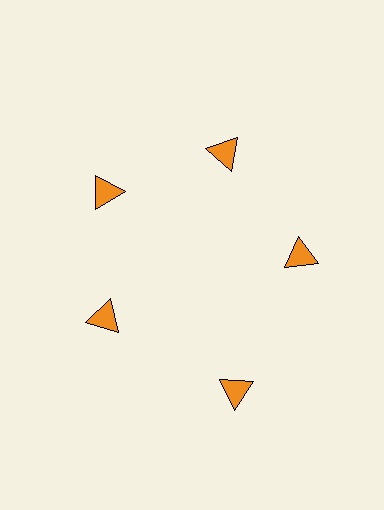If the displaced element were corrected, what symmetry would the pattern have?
It would have 5-fold rotational symmetry — the pattern would map onto itself every 72 degrees.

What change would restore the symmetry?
The symmetry would be restored by moving it inward, back onto the ring so that all 5 triangles sit at equal angles and equal distance from the center.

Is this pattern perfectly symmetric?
No. The 5 orange triangles are arranged in a ring, but one element near the 5 o'clock position is pushed outward from the center, breaking the 5-fold rotational symmetry.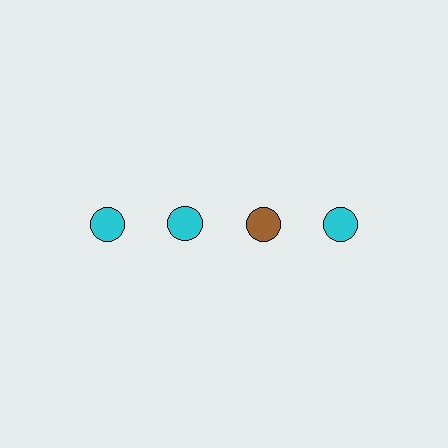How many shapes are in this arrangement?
There are 4 shapes arranged in a grid pattern.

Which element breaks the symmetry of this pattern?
The brown circle in the top row, center column breaks the symmetry. All other shapes are cyan circles.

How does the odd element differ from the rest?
It has a different color: brown instead of cyan.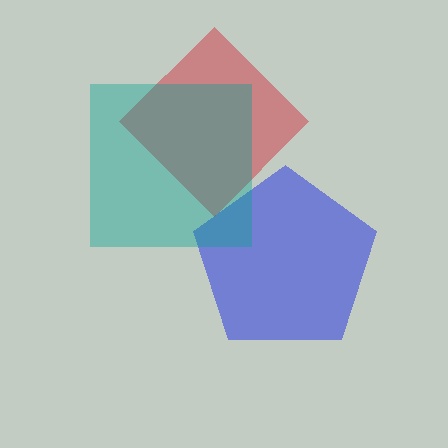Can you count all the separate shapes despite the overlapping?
Yes, there are 3 separate shapes.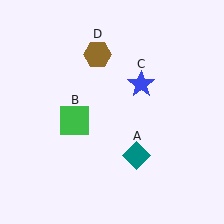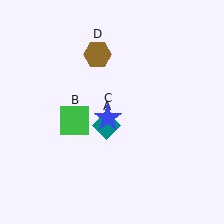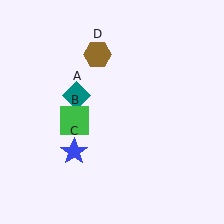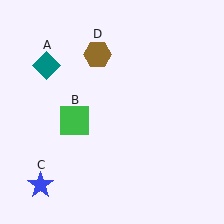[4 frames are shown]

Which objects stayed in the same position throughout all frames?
Green square (object B) and brown hexagon (object D) remained stationary.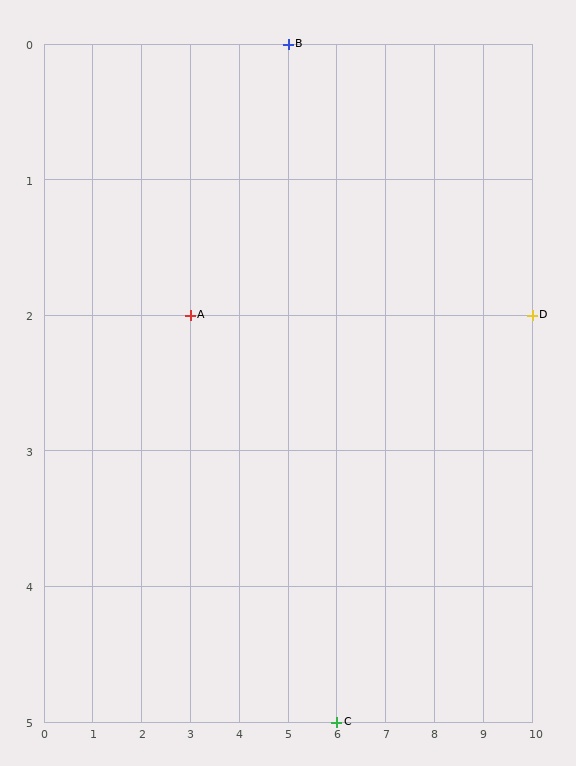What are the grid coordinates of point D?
Point D is at grid coordinates (10, 2).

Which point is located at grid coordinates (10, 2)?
Point D is at (10, 2).